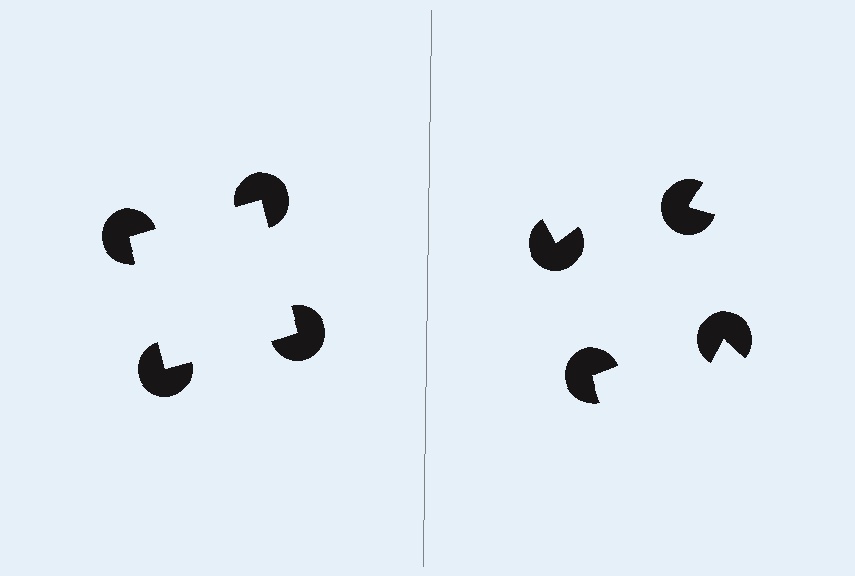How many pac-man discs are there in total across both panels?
8 — 4 on each side.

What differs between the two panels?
The pac-man discs are positioned identically on both sides; only the wedge orientations differ. On the left they align to a square; on the right they are misaligned.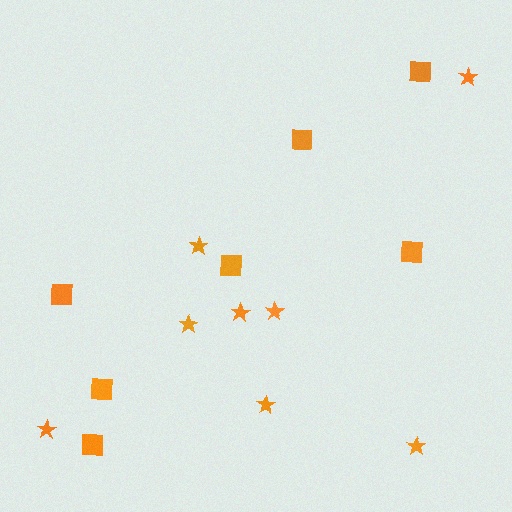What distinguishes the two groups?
There are 2 groups: one group of stars (8) and one group of squares (7).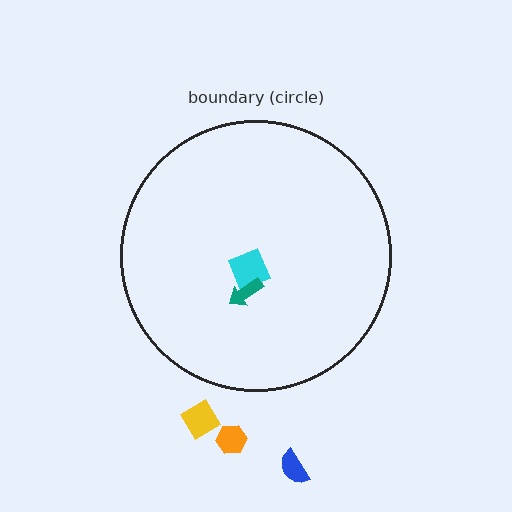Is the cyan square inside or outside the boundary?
Inside.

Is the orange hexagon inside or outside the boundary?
Outside.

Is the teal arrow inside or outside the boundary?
Inside.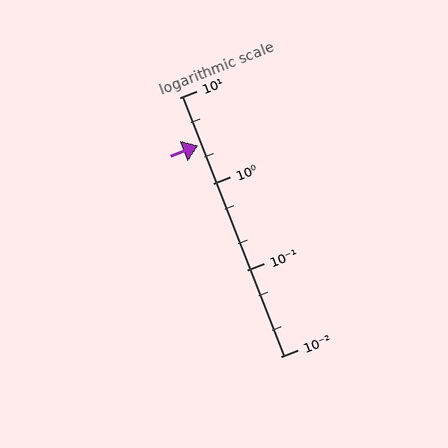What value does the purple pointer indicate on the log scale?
The pointer indicates approximately 2.8.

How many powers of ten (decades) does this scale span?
The scale spans 3 decades, from 0.01 to 10.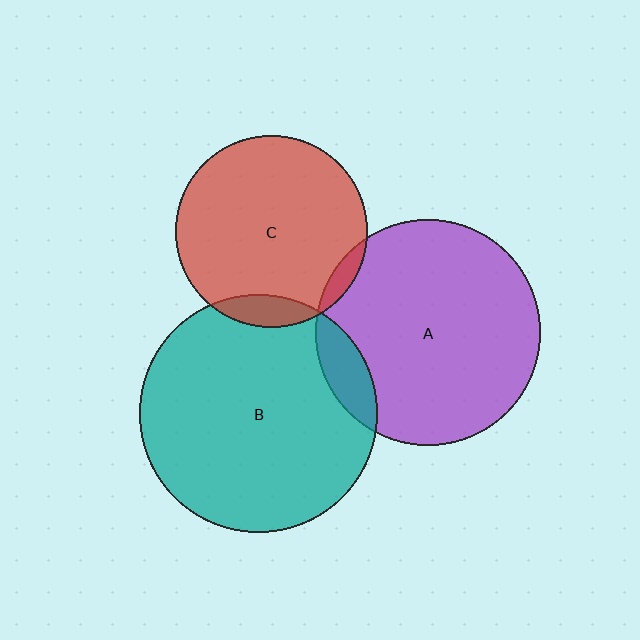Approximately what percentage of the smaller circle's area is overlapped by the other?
Approximately 5%.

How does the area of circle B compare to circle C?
Approximately 1.5 times.